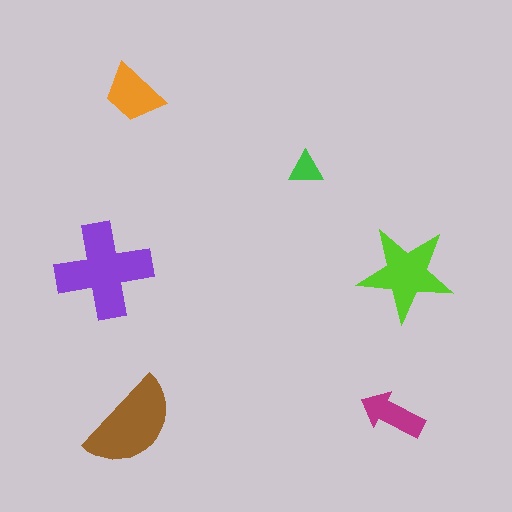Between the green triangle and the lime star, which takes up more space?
The lime star.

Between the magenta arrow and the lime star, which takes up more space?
The lime star.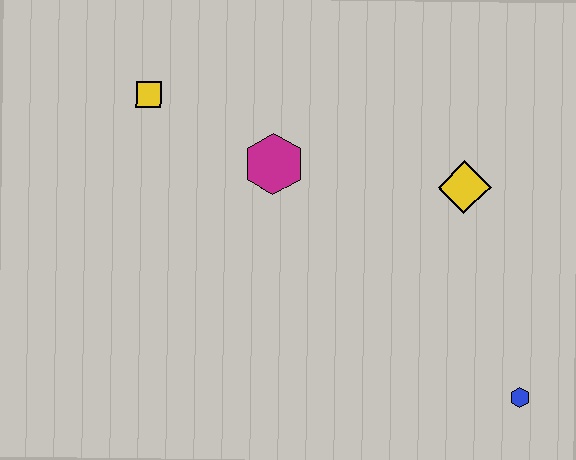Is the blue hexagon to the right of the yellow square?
Yes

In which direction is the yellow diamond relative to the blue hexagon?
The yellow diamond is above the blue hexagon.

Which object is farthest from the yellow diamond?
The yellow square is farthest from the yellow diamond.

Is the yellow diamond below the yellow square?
Yes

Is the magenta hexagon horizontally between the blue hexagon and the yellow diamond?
No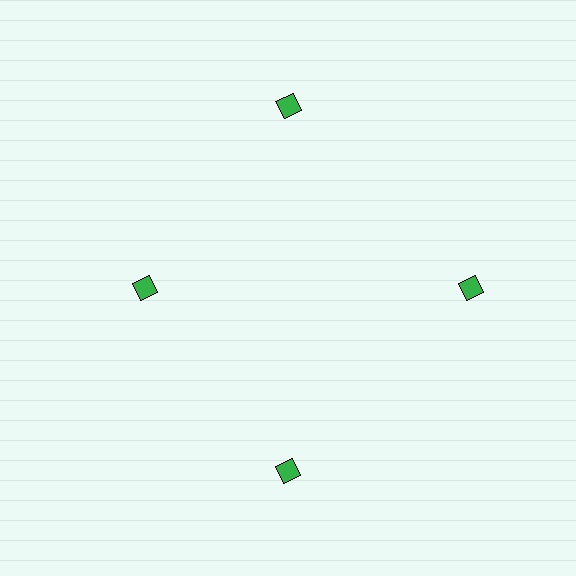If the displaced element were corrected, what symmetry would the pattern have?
It would have 4-fold rotational symmetry — the pattern would map onto itself every 90 degrees.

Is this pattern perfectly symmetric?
No. The 4 green squares are arranged in a ring, but one element near the 9 o'clock position is pulled inward toward the center, breaking the 4-fold rotational symmetry.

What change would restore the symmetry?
The symmetry would be restored by moving it outward, back onto the ring so that all 4 squares sit at equal angles and equal distance from the center.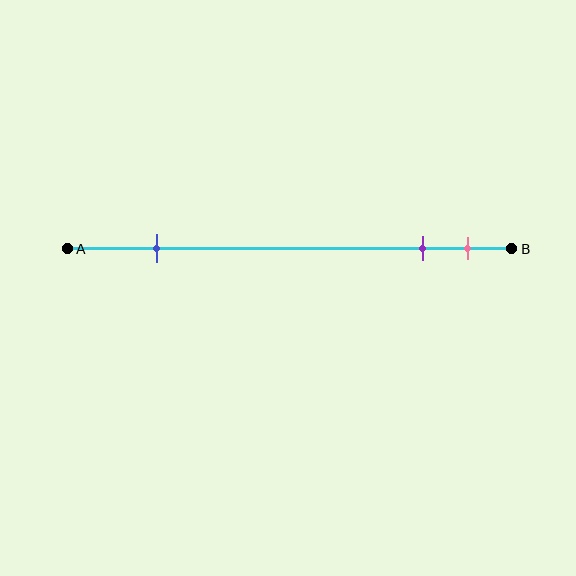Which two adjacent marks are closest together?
The purple and pink marks are the closest adjacent pair.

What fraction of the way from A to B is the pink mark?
The pink mark is approximately 90% (0.9) of the way from A to B.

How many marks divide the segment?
There are 3 marks dividing the segment.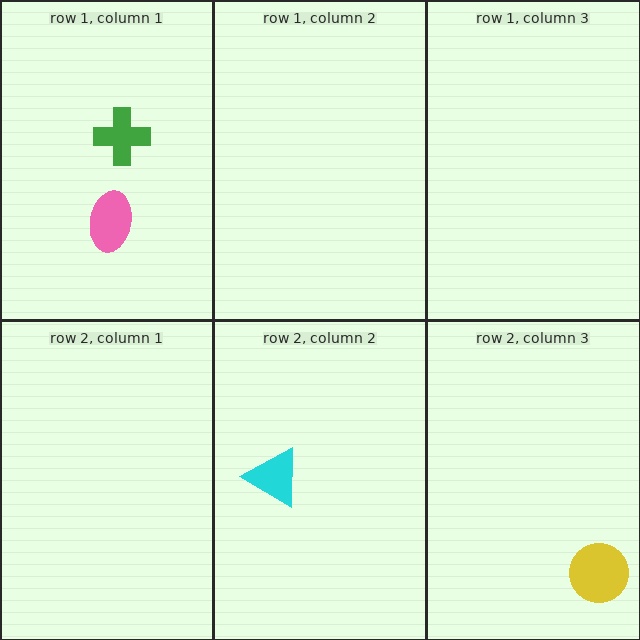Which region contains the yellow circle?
The row 2, column 3 region.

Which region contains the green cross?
The row 1, column 1 region.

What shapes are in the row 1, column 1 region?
The pink ellipse, the green cross.